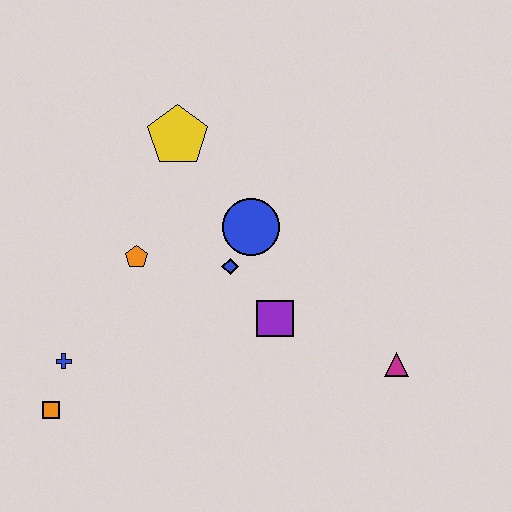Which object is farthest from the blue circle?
The orange square is farthest from the blue circle.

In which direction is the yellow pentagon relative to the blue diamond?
The yellow pentagon is above the blue diamond.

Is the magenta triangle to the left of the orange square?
No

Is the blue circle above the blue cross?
Yes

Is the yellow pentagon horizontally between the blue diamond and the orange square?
Yes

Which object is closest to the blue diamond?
The blue circle is closest to the blue diamond.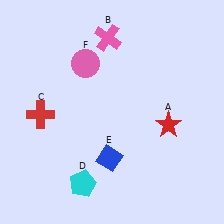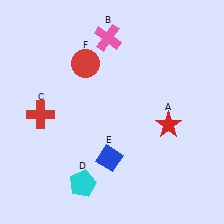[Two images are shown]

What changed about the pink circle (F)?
In Image 1, F is pink. In Image 2, it changed to red.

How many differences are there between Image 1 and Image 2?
There is 1 difference between the two images.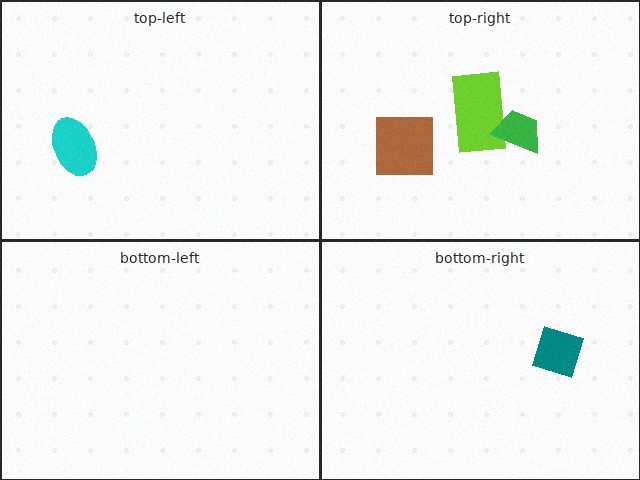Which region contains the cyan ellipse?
The top-left region.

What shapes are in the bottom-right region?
The teal diamond.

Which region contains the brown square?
The top-right region.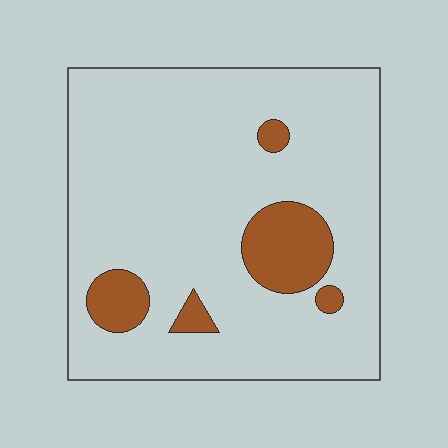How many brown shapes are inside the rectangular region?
5.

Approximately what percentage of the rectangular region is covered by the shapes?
Approximately 15%.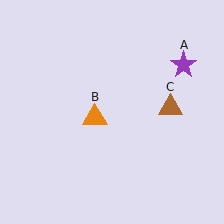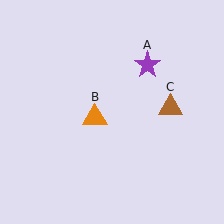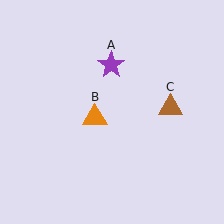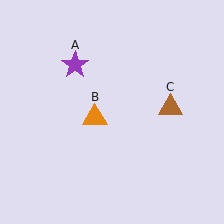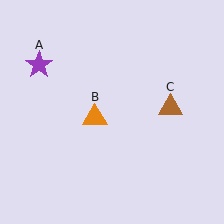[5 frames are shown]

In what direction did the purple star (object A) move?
The purple star (object A) moved left.